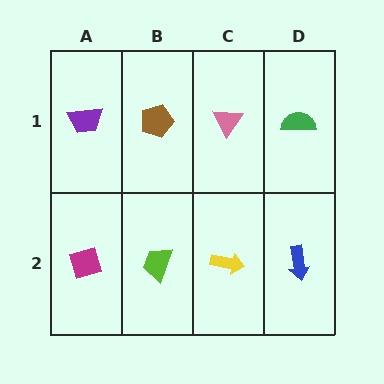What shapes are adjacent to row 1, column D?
A blue arrow (row 2, column D), a pink triangle (row 1, column C).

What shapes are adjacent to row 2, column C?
A pink triangle (row 1, column C), a lime trapezoid (row 2, column B), a blue arrow (row 2, column D).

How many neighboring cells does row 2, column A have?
2.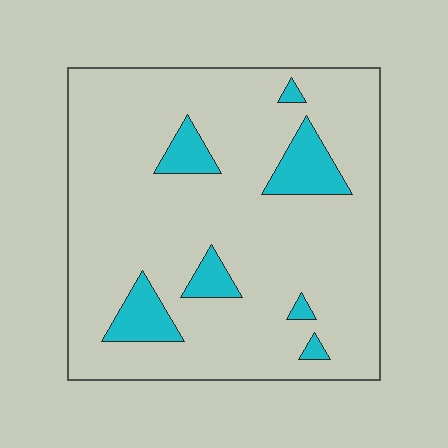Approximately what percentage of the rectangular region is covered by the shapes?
Approximately 10%.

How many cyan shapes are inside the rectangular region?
7.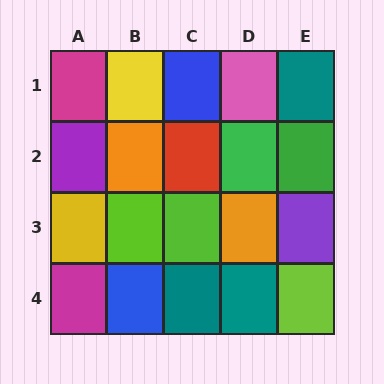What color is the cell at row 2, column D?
Green.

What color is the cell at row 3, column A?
Yellow.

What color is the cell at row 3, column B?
Lime.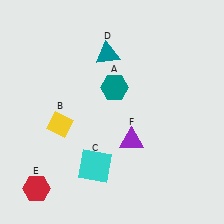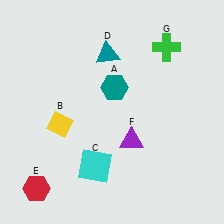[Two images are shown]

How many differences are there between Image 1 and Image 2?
There is 1 difference between the two images.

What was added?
A green cross (G) was added in Image 2.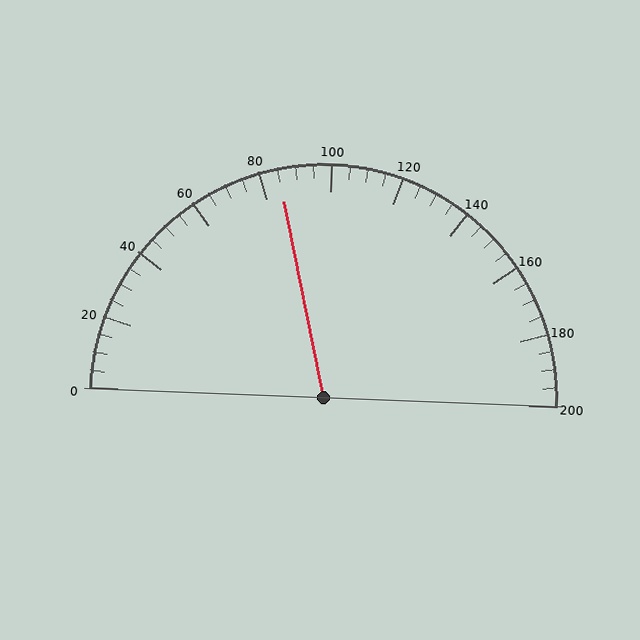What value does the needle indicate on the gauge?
The needle indicates approximately 85.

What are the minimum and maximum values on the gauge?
The gauge ranges from 0 to 200.